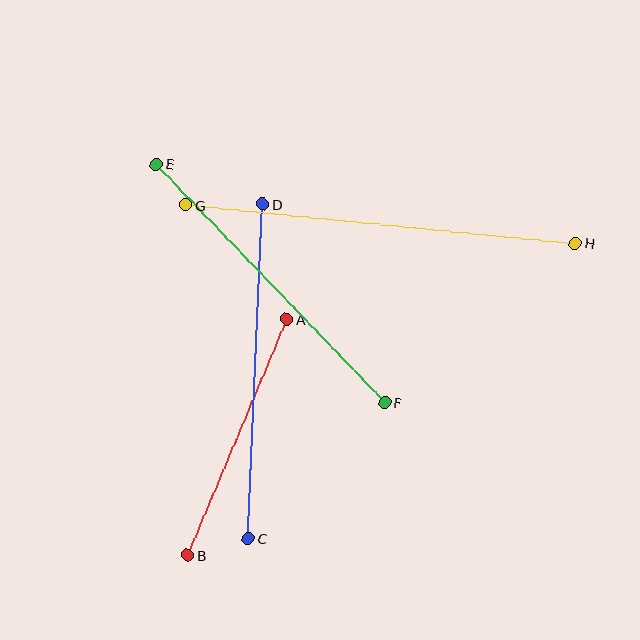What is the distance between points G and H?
The distance is approximately 391 pixels.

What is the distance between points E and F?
The distance is approximately 330 pixels.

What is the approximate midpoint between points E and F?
The midpoint is at approximately (270, 283) pixels.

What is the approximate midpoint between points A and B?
The midpoint is at approximately (237, 437) pixels.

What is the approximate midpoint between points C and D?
The midpoint is at approximately (255, 371) pixels.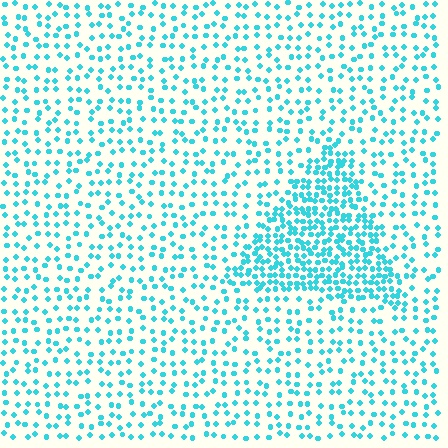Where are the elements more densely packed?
The elements are more densely packed inside the triangle boundary.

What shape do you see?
I see a triangle.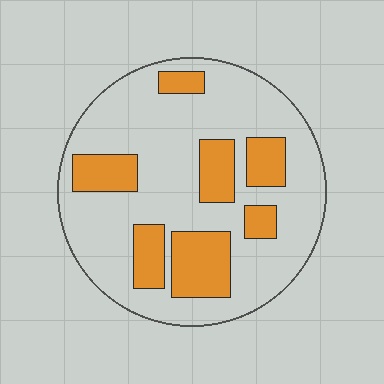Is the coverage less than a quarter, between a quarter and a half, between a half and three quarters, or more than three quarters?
Between a quarter and a half.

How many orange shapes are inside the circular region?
7.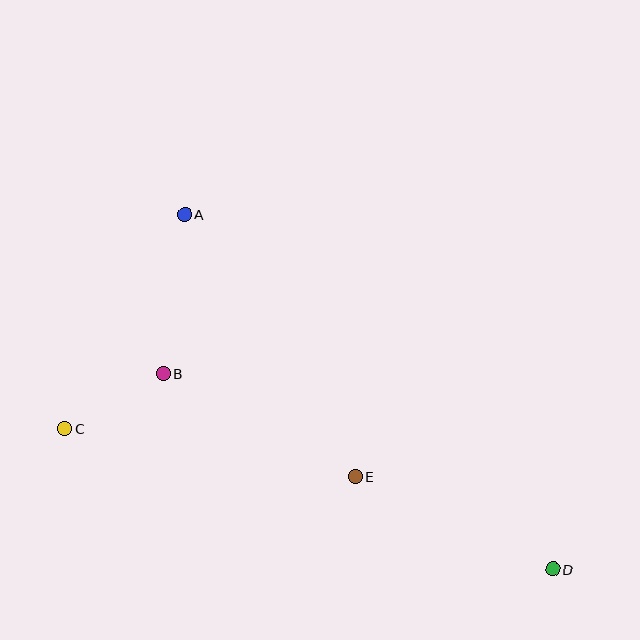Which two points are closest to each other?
Points B and C are closest to each other.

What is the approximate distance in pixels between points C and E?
The distance between C and E is approximately 295 pixels.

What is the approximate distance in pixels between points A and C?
The distance between A and C is approximately 245 pixels.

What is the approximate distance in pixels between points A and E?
The distance between A and E is approximately 313 pixels.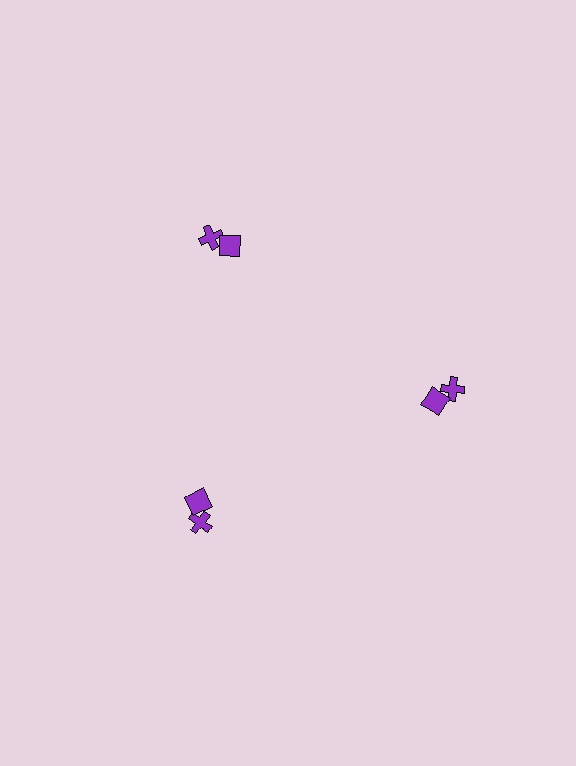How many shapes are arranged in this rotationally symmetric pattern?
There are 6 shapes, arranged in 3 groups of 2.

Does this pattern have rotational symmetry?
Yes, this pattern has 3-fold rotational symmetry. It looks the same after rotating 120 degrees around the center.